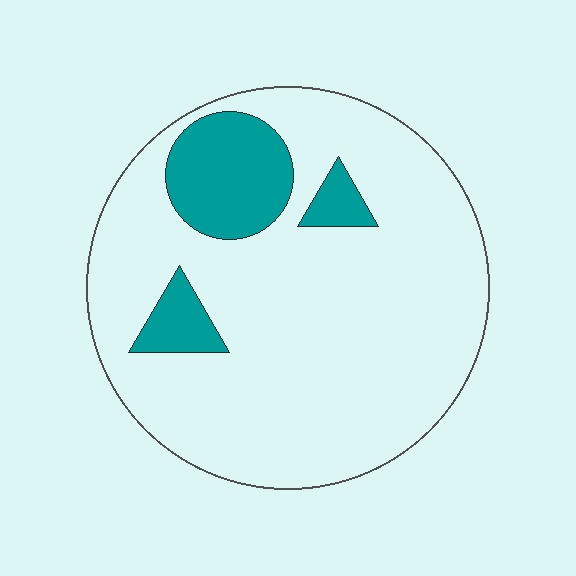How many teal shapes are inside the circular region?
3.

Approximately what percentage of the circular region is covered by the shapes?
Approximately 15%.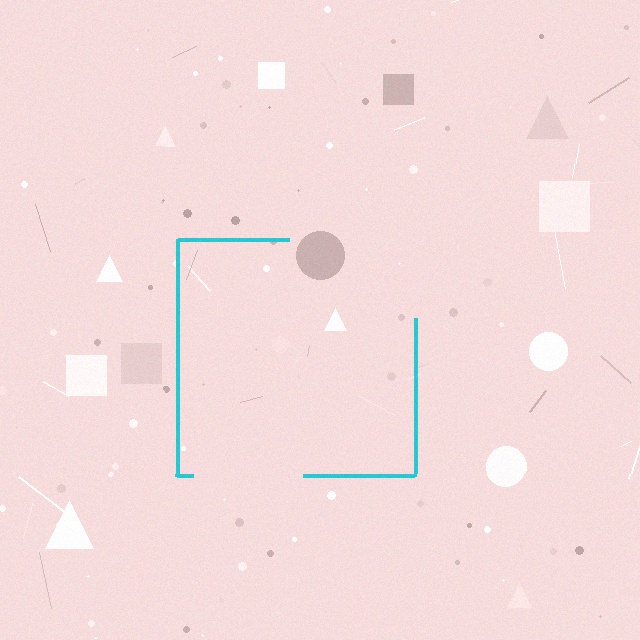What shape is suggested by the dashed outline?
The dashed outline suggests a square.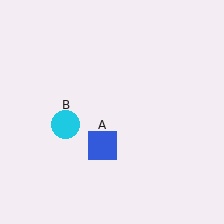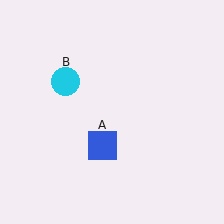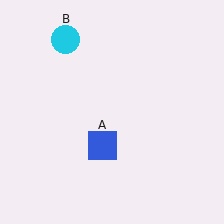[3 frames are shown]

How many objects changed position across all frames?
1 object changed position: cyan circle (object B).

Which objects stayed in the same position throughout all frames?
Blue square (object A) remained stationary.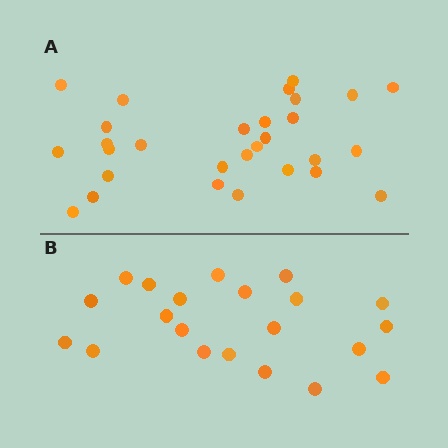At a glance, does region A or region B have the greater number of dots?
Region A (the top region) has more dots.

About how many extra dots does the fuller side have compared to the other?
Region A has roughly 8 or so more dots than region B.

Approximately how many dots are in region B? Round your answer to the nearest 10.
About 20 dots. (The exact count is 21, which rounds to 20.)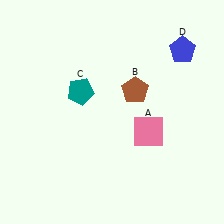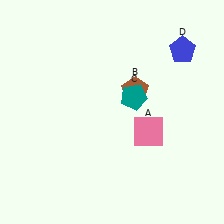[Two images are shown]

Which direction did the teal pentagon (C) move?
The teal pentagon (C) moved right.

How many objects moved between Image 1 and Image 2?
1 object moved between the two images.